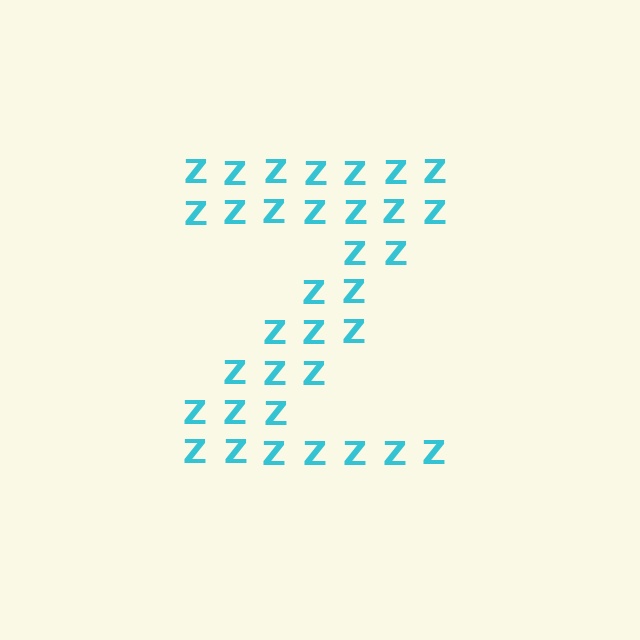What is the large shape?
The large shape is the letter Z.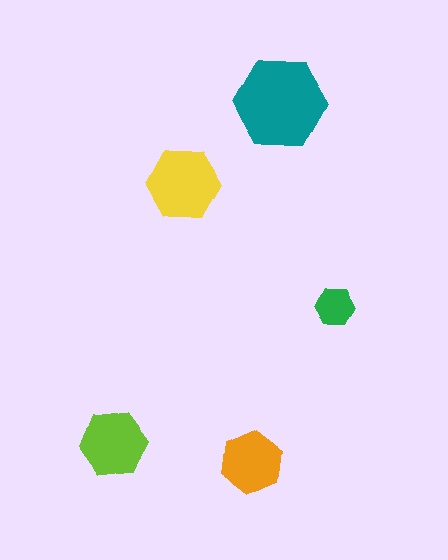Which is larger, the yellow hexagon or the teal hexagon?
The teal one.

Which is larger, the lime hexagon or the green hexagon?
The lime one.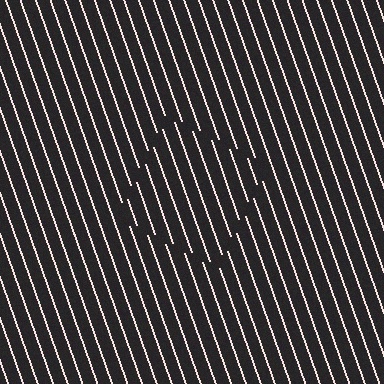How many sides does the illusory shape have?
4 sides — the line-ends trace a square.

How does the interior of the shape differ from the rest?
The interior of the shape contains the same grating, shifted by half a period — the contour is defined by the phase discontinuity where line-ends from the inner and outer gratings abut.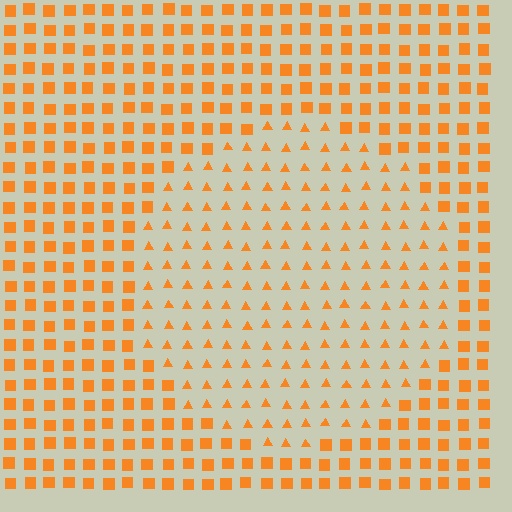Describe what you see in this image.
The image is filled with small orange elements arranged in a uniform grid. A circle-shaped region contains triangles, while the surrounding area contains squares. The boundary is defined purely by the change in element shape.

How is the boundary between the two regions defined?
The boundary is defined by a change in element shape: triangles inside vs. squares outside. All elements share the same color and spacing.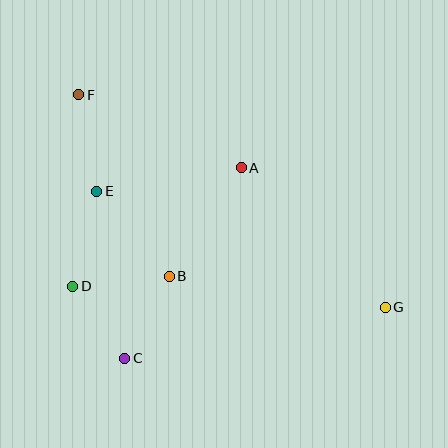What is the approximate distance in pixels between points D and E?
The distance between D and E is approximately 98 pixels.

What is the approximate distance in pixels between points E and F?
The distance between E and F is approximately 98 pixels.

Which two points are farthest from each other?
Points F and G are farthest from each other.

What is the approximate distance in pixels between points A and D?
The distance between A and D is approximately 206 pixels.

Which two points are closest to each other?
Points C and D are closest to each other.